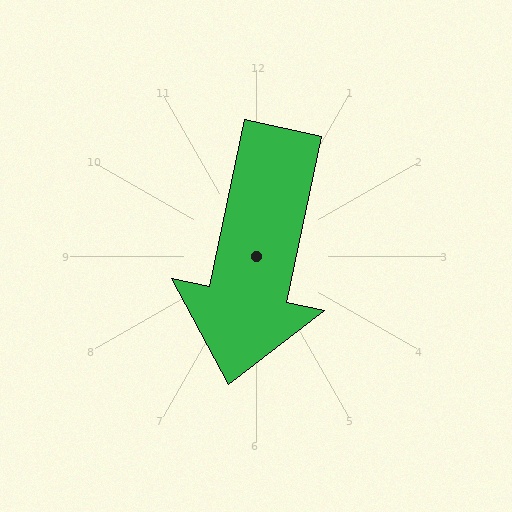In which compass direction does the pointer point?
South.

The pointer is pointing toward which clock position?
Roughly 6 o'clock.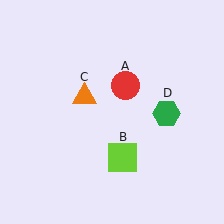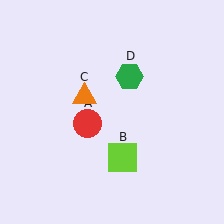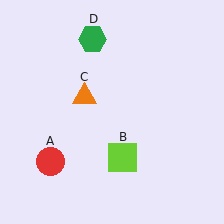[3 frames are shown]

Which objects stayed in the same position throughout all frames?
Lime square (object B) and orange triangle (object C) remained stationary.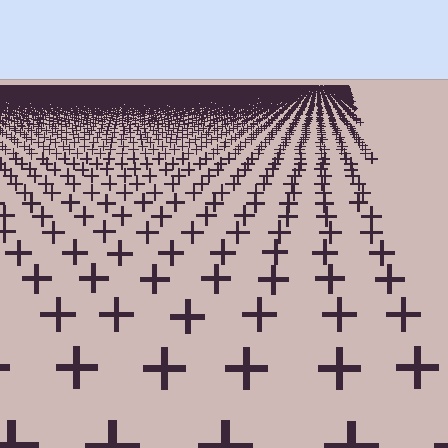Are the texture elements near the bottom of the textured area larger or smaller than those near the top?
Larger. Near the bottom, elements are closer to the viewer and appear at a bigger on-screen size.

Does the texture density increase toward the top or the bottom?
Density increases toward the top.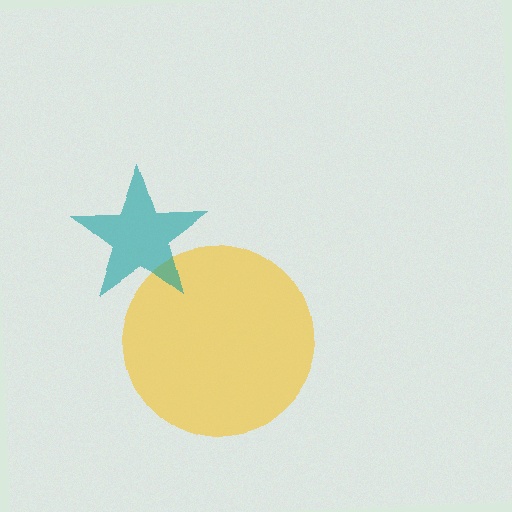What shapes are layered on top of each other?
The layered shapes are: a yellow circle, a teal star.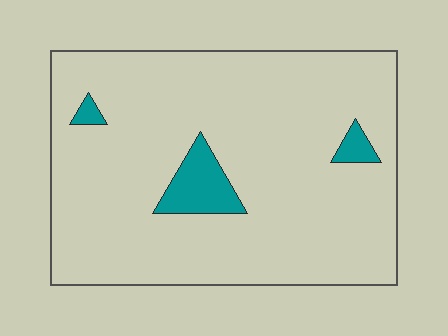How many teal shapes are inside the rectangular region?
3.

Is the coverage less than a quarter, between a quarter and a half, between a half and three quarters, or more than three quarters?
Less than a quarter.